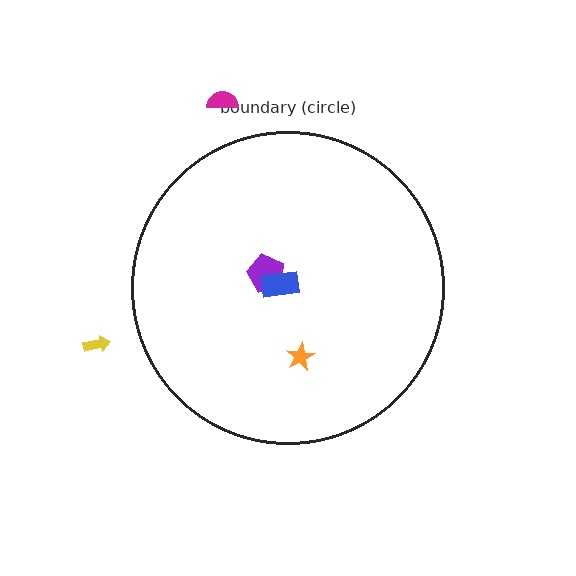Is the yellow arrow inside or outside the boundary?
Outside.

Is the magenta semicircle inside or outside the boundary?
Outside.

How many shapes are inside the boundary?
3 inside, 2 outside.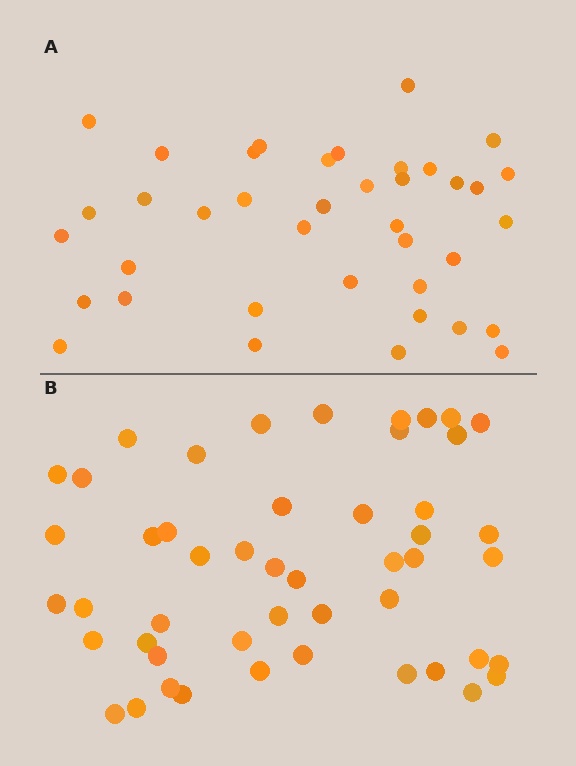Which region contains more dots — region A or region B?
Region B (the bottom region) has more dots.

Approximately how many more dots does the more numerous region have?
Region B has roughly 10 or so more dots than region A.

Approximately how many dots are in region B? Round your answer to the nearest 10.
About 50 dots. (The exact count is 49, which rounds to 50.)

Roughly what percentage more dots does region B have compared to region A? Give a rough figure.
About 25% more.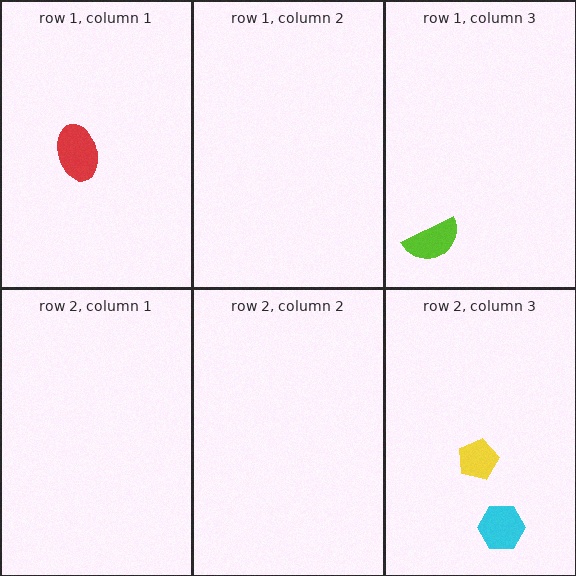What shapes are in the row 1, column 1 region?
The red ellipse.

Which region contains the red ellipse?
The row 1, column 1 region.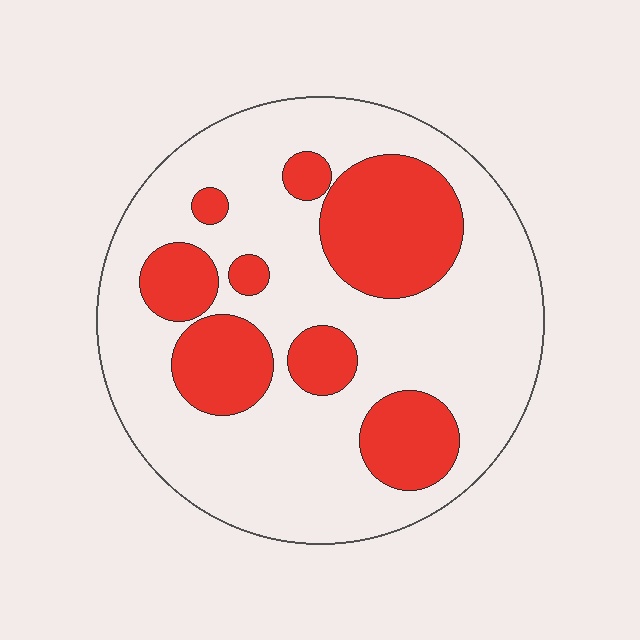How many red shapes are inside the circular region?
8.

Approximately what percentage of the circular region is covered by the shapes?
Approximately 30%.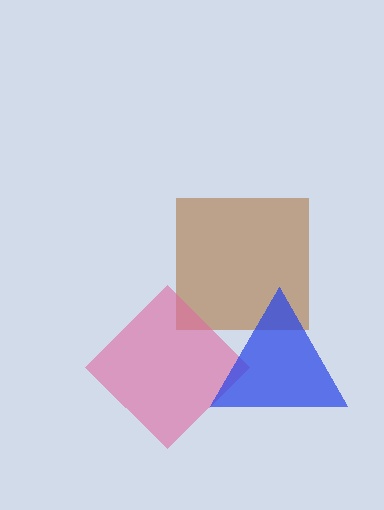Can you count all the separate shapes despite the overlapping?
Yes, there are 3 separate shapes.